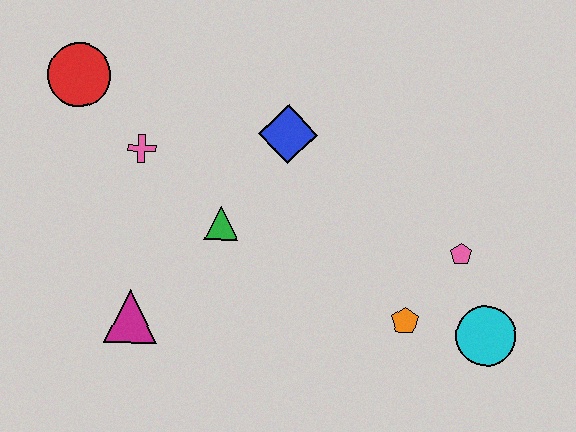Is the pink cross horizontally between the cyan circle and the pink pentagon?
No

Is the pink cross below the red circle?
Yes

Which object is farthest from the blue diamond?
The cyan circle is farthest from the blue diamond.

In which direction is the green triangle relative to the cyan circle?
The green triangle is to the left of the cyan circle.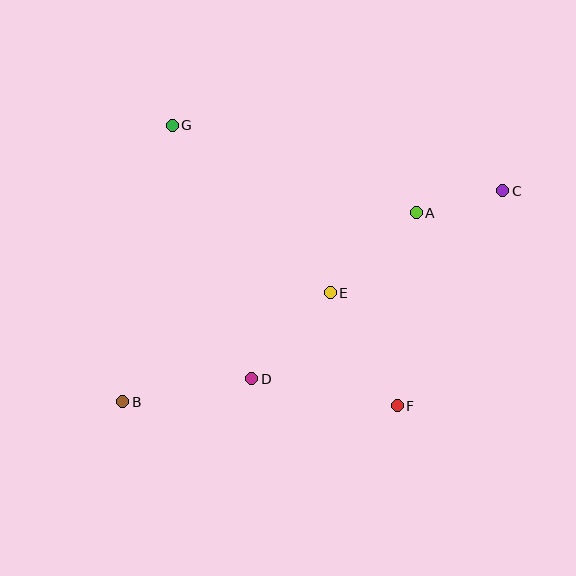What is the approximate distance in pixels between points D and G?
The distance between D and G is approximately 266 pixels.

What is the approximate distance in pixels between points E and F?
The distance between E and F is approximately 131 pixels.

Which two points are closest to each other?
Points A and C are closest to each other.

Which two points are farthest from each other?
Points B and C are farthest from each other.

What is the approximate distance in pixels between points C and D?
The distance between C and D is approximately 314 pixels.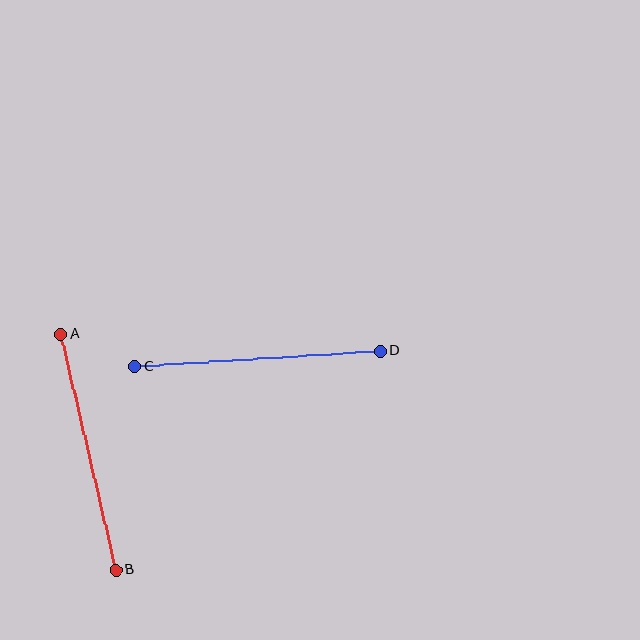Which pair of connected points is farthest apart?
Points C and D are farthest apart.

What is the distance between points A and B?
The distance is approximately 242 pixels.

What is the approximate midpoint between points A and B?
The midpoint is at approximately (89, 452) pixels.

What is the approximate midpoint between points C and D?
The midpoint is at approximately (257, 359) pixels.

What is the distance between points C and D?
The distance is approximately 246 pixels.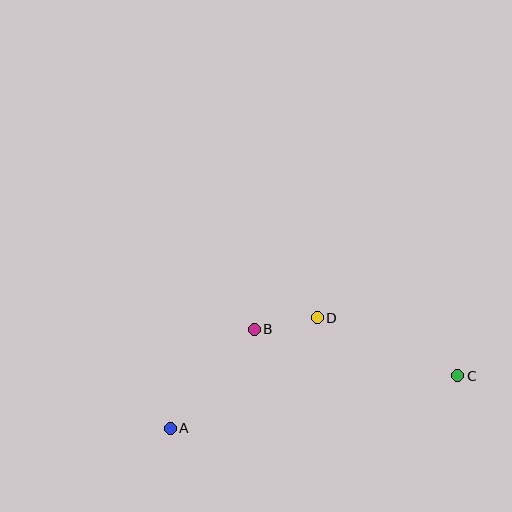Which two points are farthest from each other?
Points A and C are farthest from each other.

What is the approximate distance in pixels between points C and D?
The distance between C and D is approximately 152 pixels.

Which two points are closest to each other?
Points B and D are closest to each other.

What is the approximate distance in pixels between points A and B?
The distance between A and B is approximately 130 pixels.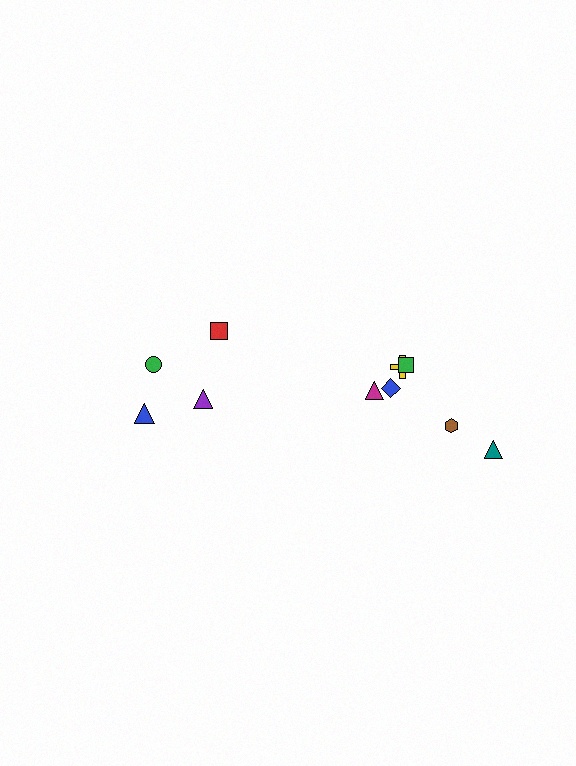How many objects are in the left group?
There are 4 objects.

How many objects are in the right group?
There are 6 objects.